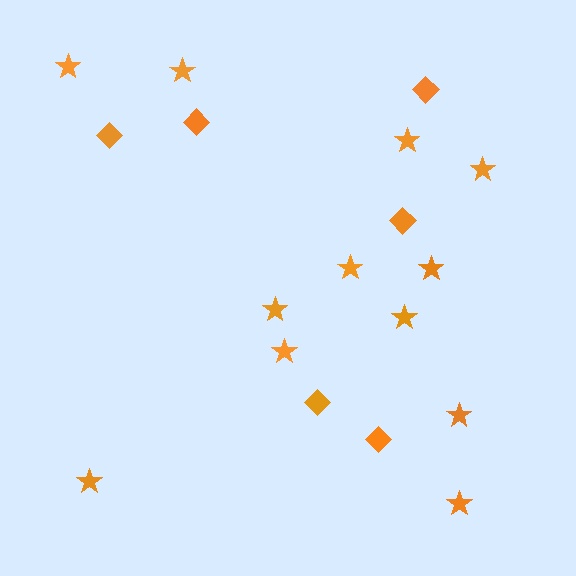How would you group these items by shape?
There are 2 groups: one group of diamonds (6) and one group of stars (12).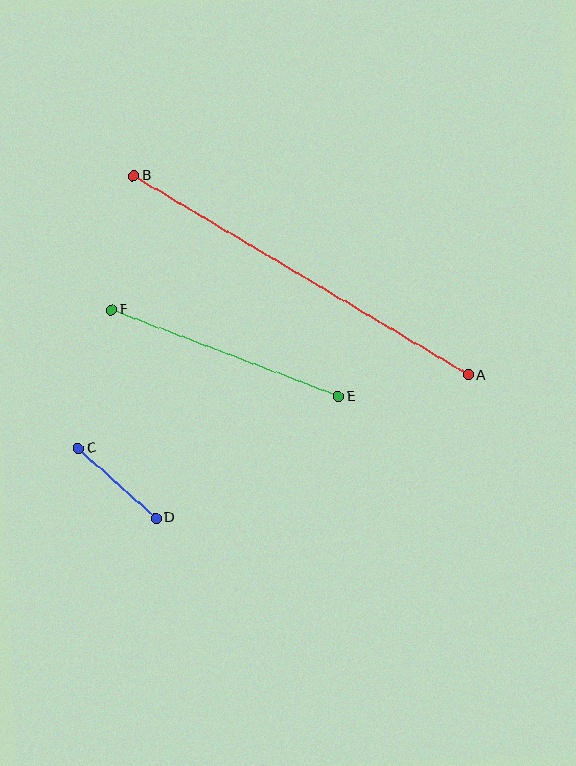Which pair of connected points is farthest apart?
Points A and B are farthest apart.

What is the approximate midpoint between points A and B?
The midpoint is at approximately (301, 275) pixels.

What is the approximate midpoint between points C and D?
The midpoint is at approximately (117, 483) pixels.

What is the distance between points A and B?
The distance is approximately 389 pixels.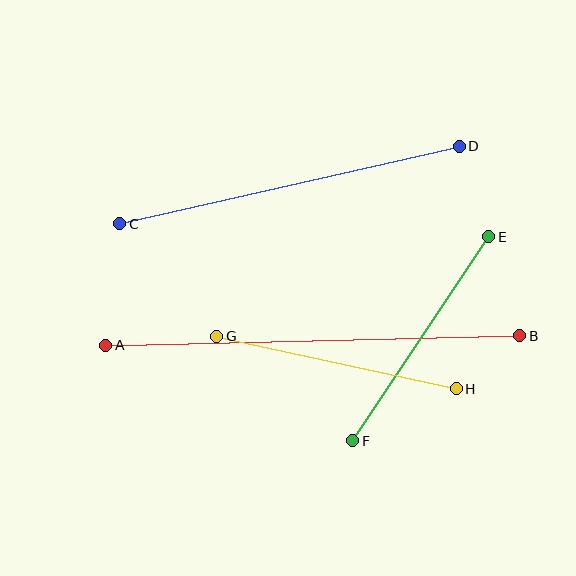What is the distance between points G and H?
The distance is approximately 245 pixels.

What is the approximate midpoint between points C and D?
The midpoint is at approximately (289, 185) pixels.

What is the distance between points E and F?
The distance is approximately 245 pixels.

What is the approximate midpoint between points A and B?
The midpoint is at approximately (313, 340) pixels.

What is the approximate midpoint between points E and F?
The midpoint is at approximately (421, 339) pixels.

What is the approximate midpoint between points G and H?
The midpoint is at approximately (337, 362) pixels.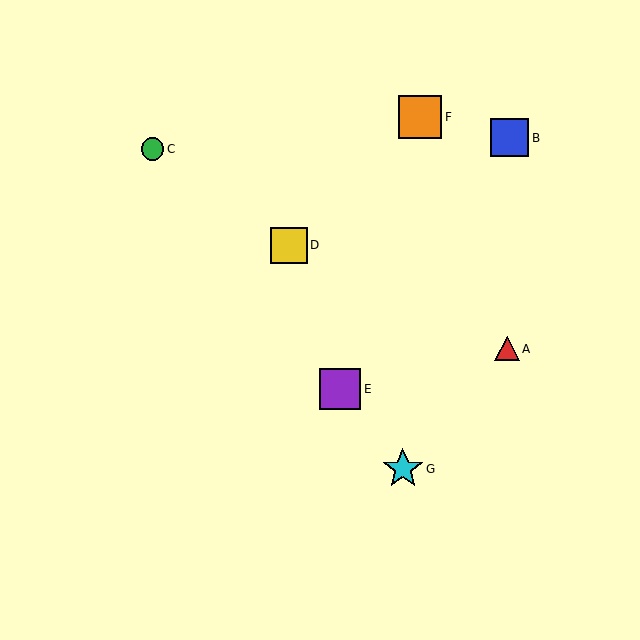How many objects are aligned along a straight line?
3 objects (C, E, G) are aligned along a straight line.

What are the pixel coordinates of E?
Object E is at (340, 389).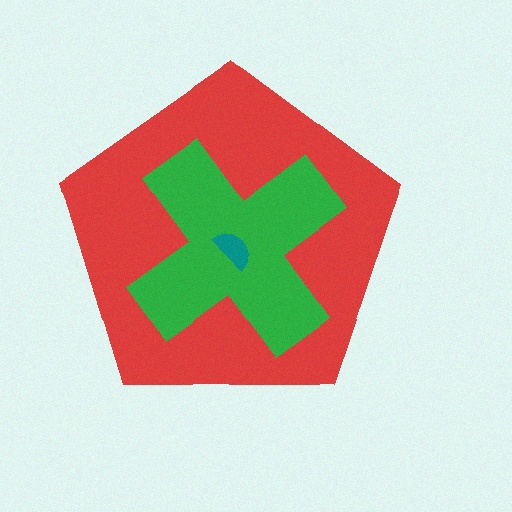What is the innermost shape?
The teal semicircle.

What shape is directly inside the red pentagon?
The green cross.